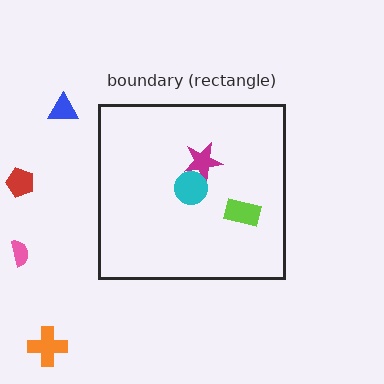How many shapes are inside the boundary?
3 inside, 4 outside.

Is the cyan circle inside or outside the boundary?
Inside.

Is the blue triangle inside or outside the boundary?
Outside.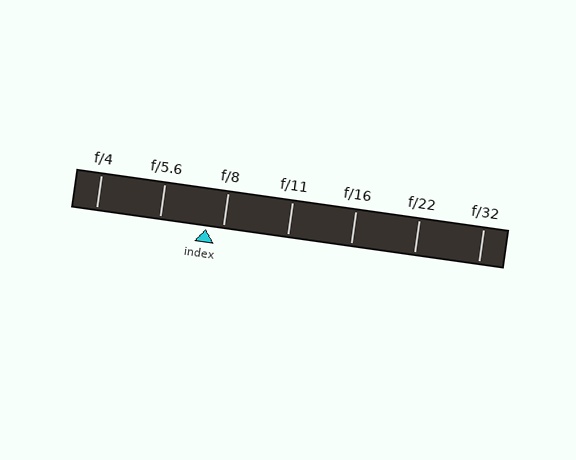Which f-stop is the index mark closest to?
The index mark is closest to f/8.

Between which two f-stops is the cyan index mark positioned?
The index mark is between f/5.6 and f/8.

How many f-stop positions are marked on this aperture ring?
There are 7 f-stop positions marked.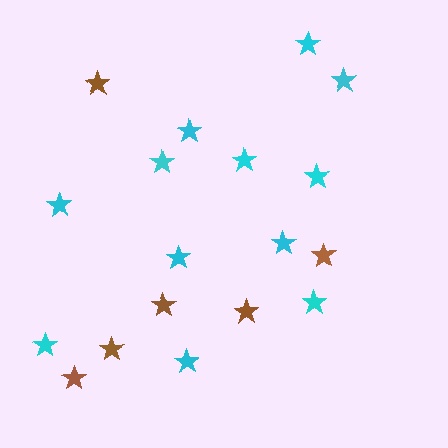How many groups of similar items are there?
There are 2 groups: one group of brown stars (6) and one group of cyan stars (12).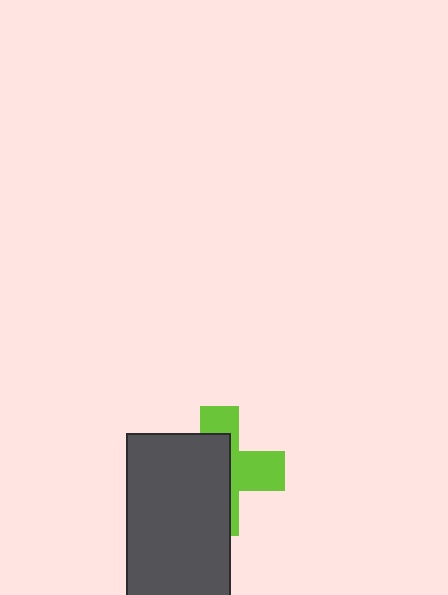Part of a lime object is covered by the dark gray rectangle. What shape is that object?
It is a cross.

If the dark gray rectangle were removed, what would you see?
You would see the complete lime cross.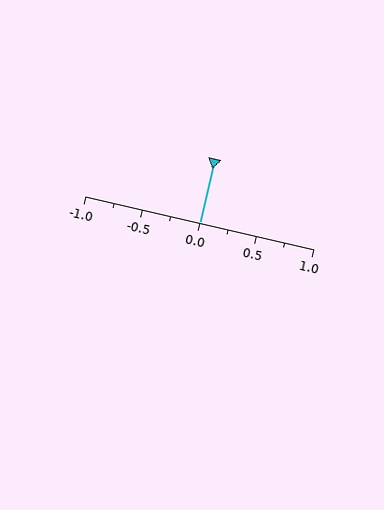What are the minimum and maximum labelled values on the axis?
The axis runs from -1.0 to 1.0.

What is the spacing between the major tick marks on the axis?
The major ticks are spaced 0.5 apart.